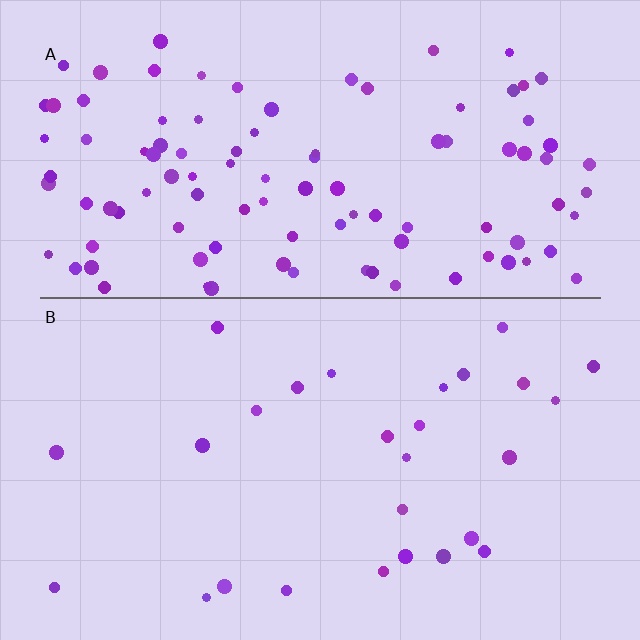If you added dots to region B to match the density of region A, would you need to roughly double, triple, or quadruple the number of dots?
Approximately quadruple.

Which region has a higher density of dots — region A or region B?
A (the top).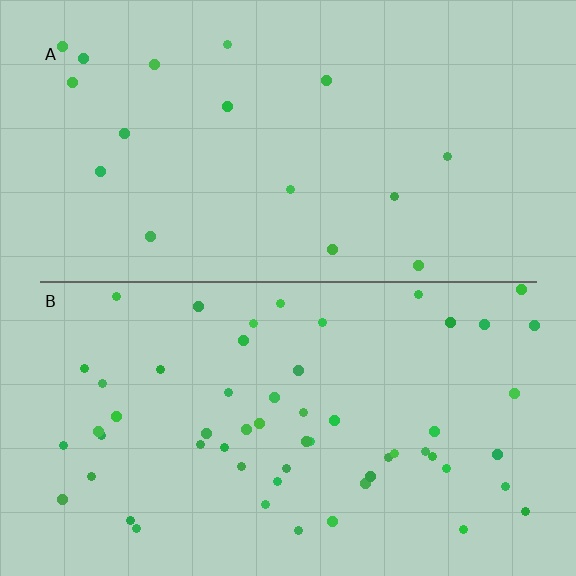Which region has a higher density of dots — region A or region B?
B (the bottom).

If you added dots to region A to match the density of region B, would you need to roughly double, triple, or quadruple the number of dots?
Approximately triple.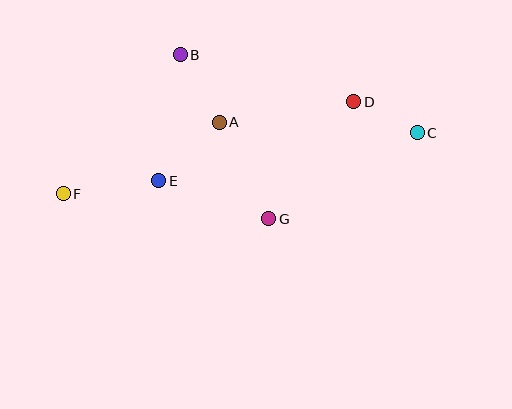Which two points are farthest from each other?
Points C and F are farthest from each other.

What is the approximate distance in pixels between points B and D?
The distance between B and D is approximately 180 pixels.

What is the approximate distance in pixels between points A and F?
The distance between A and F is approximately 172 pixels.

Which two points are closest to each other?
Points C and D are closest to each other.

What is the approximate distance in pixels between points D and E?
The distance between D and E is approximately 210 pixels.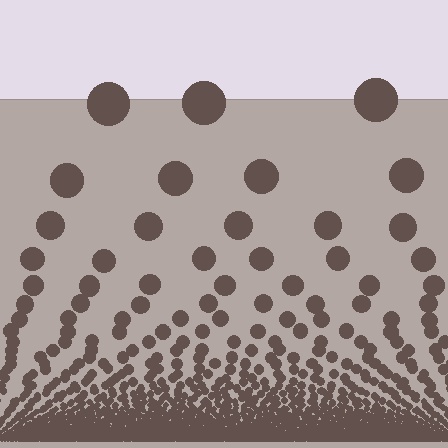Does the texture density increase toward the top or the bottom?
Density increases toward the bottom.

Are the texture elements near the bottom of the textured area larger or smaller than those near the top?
Smaller. The gradient is inverted — elements near the bottom are smaller and denser.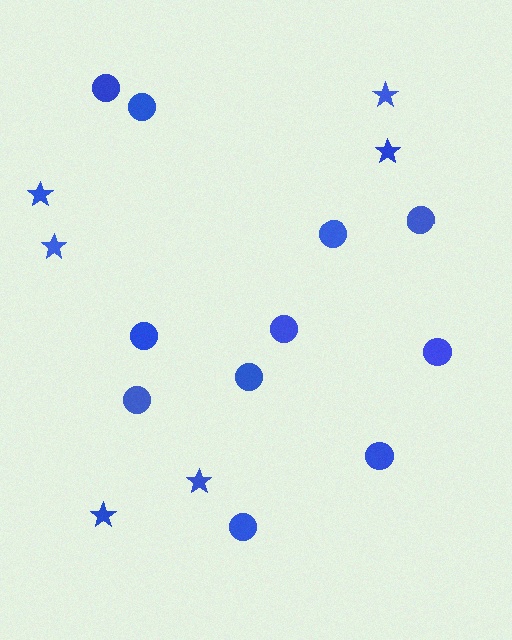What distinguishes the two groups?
There are 2 groups: one group of stars (6) and one group of circles (11).